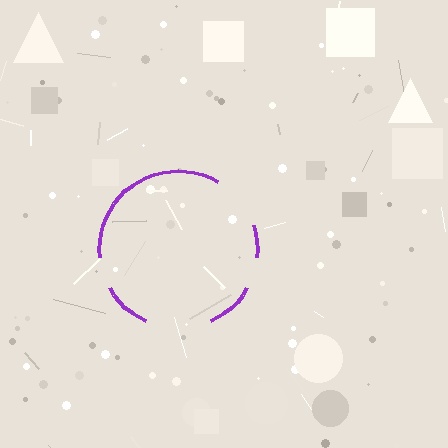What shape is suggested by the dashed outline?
The dashed outline suggests a circle.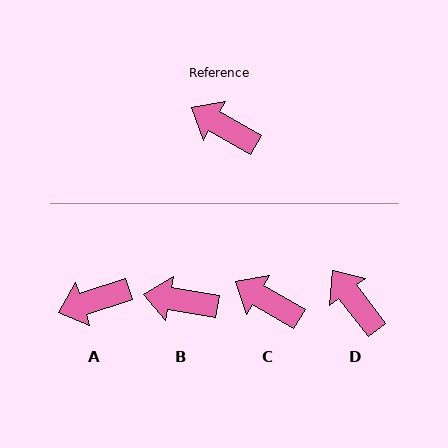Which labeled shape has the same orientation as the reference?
C.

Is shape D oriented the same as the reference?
No, it is off by about 23 degrees.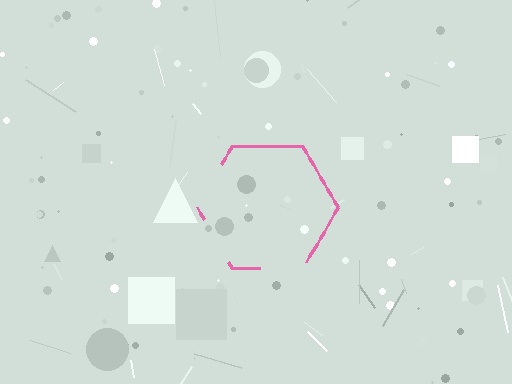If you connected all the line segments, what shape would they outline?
They would outline a hexagon.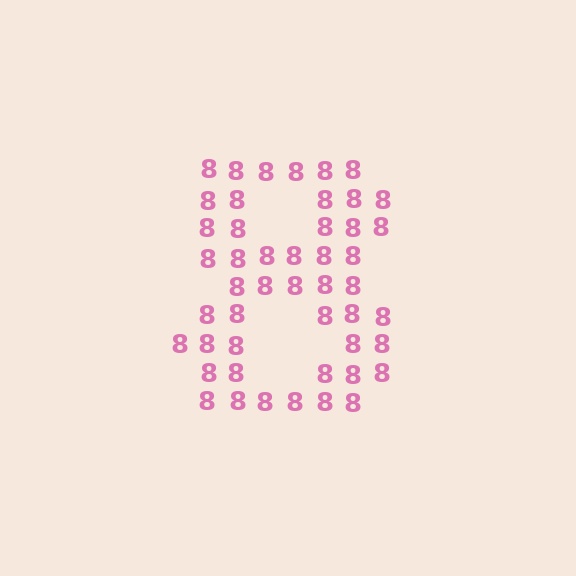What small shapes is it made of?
It is made of small digit 8's.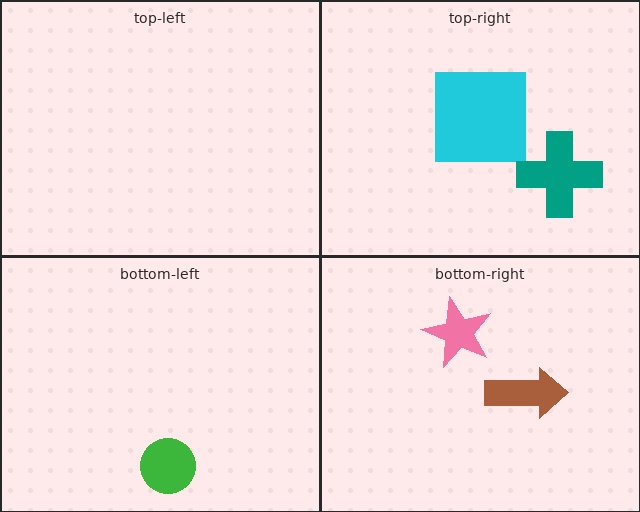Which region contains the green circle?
The bottom-left region.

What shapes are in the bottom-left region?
The green circle.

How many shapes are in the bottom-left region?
1.